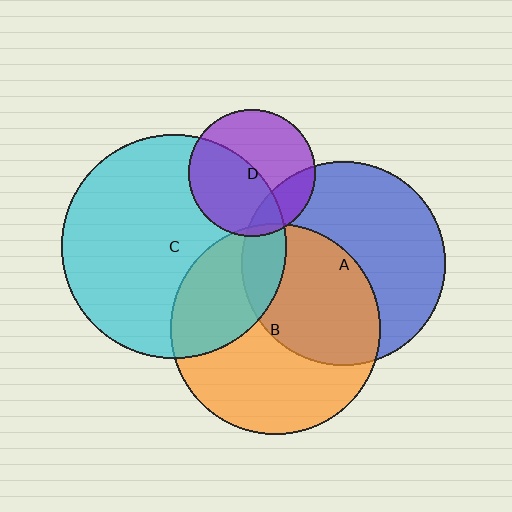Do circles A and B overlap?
Yes.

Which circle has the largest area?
Circle C (cyan).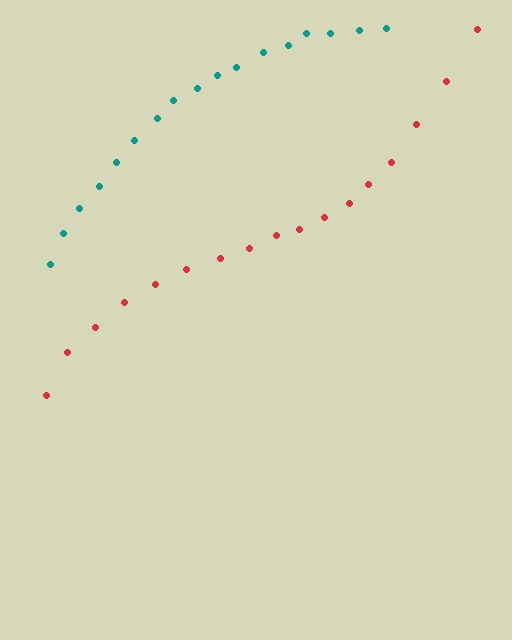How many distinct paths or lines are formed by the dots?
There are 2 distinct paths.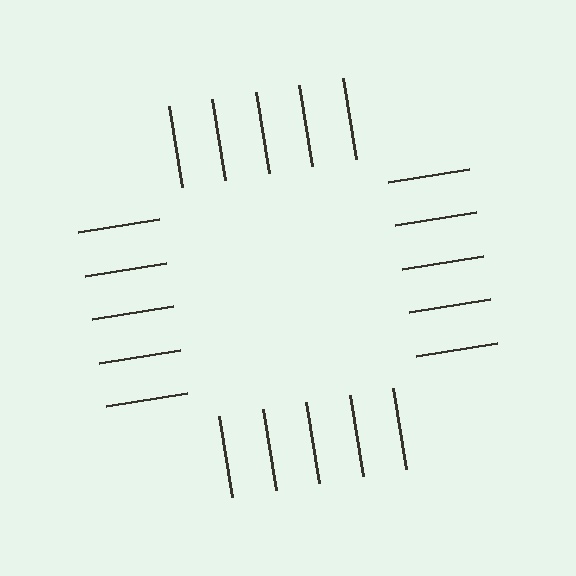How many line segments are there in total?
20 — 5 along each of the 4 edges.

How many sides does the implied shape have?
4 sides — the line-ends trace a square.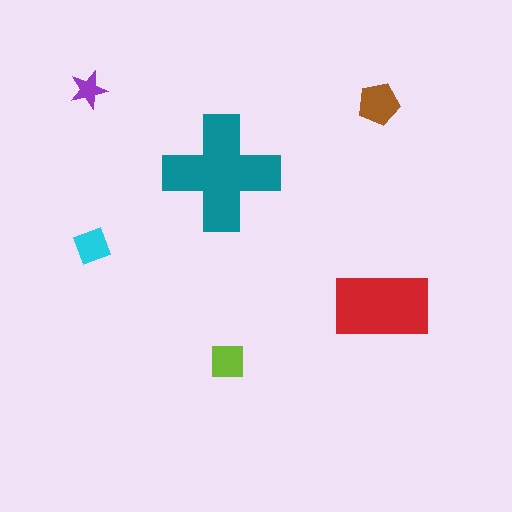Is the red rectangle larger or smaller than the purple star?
Larger.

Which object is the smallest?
The purple star.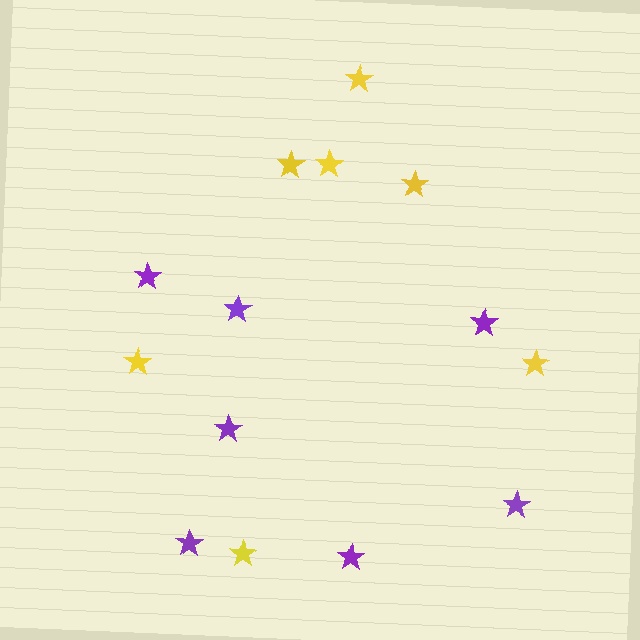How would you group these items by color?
There are 2 groups: one group of yellow stars (7) and one group of purple stars (7).